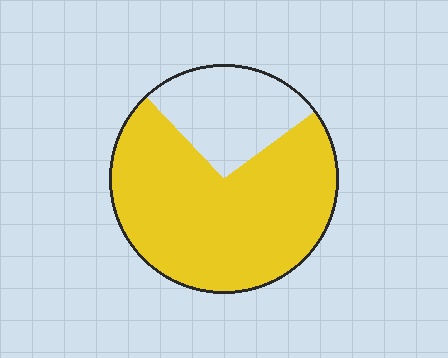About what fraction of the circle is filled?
About three quarters (3/4).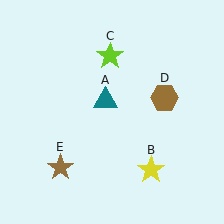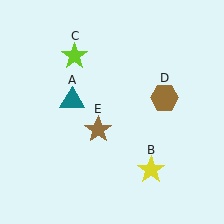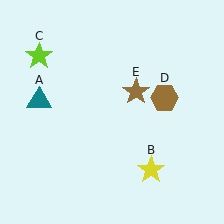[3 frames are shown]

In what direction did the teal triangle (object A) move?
The teal triangle (object A) moved left.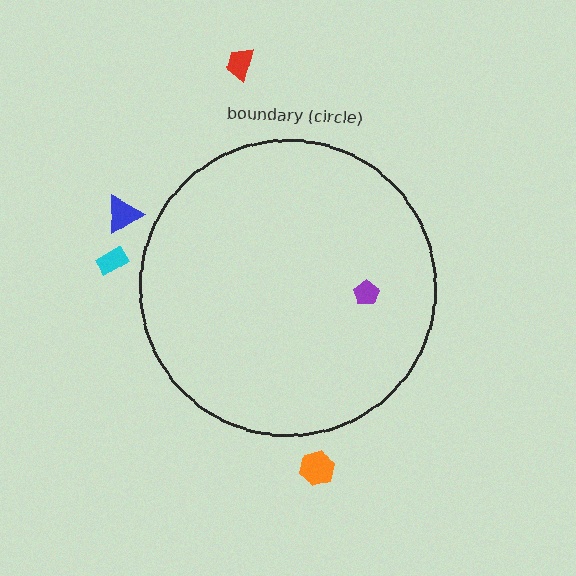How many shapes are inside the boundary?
1 inside, 4 outside.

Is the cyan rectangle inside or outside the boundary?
Outside.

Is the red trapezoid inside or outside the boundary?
Outside.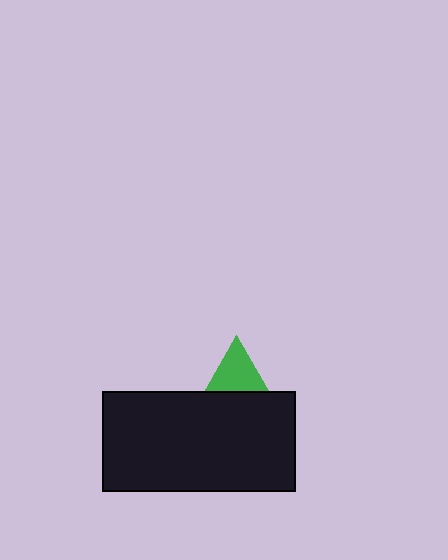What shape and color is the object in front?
The object in front is a black rectangle.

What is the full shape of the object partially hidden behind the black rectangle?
The partially hidden object is a green triangle.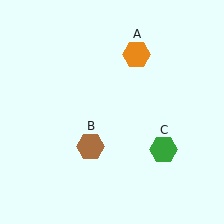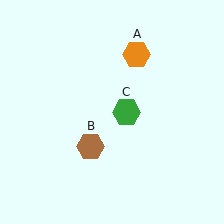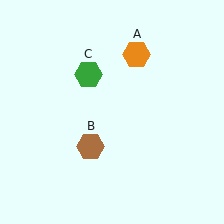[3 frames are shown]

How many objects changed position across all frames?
1 object changed position: green hexagon (object C).